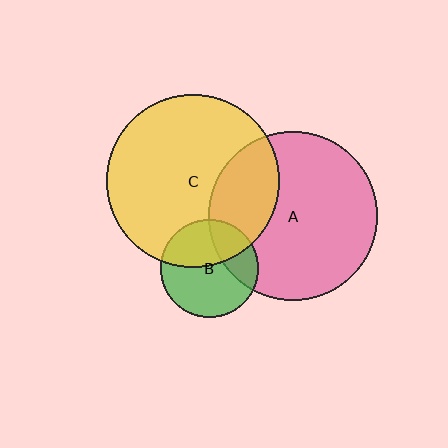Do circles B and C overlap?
Yes.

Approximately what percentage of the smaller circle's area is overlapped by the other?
Approximately 40%.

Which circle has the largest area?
Circle C (yellow).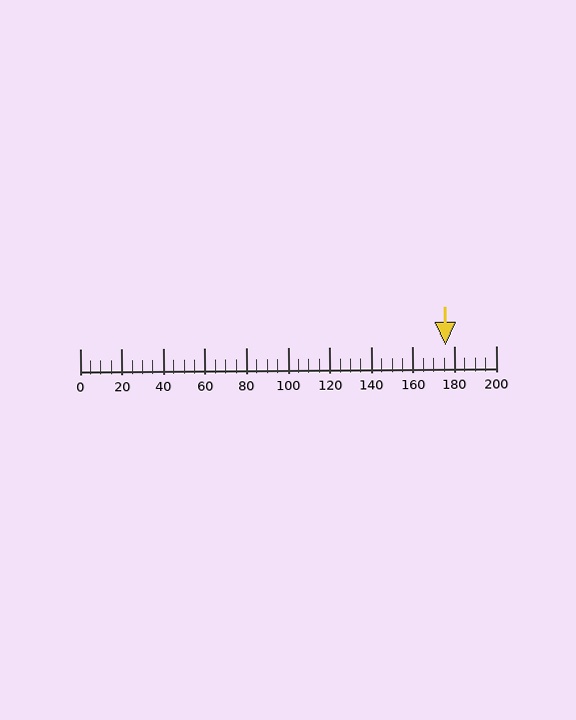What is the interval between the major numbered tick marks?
The major tick marks are spaced 20 units apart.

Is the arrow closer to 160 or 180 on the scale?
The arrow is closer to 180.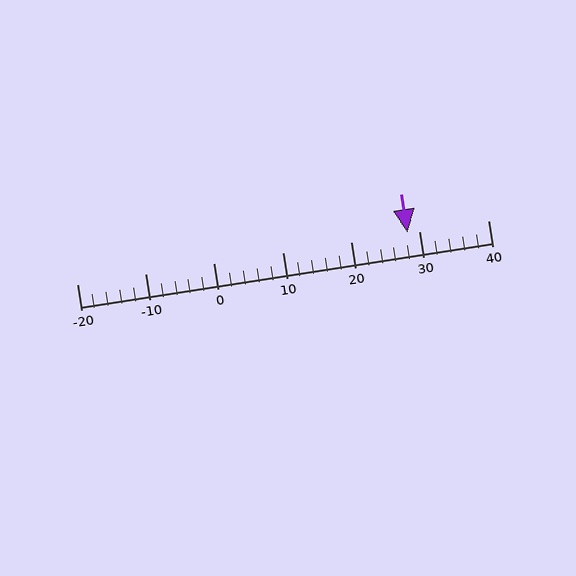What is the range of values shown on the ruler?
The ruler shows values from -20 to 40.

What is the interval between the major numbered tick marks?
The major tick marks are spaced 10 units apart.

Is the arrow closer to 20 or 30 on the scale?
The arrow is closer to 30.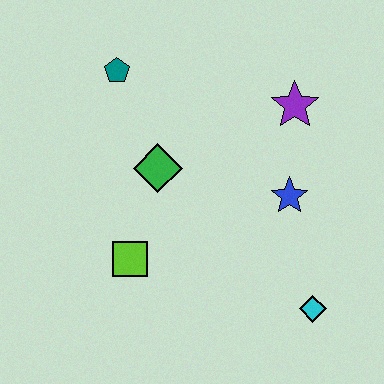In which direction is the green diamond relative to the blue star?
The green diamond is to the left of the blue star.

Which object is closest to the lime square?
The green diamond is closest to the lime square.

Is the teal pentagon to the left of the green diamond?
Yes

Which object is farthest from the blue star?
The teal pentagon is farthest from the blue star.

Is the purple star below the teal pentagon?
Yes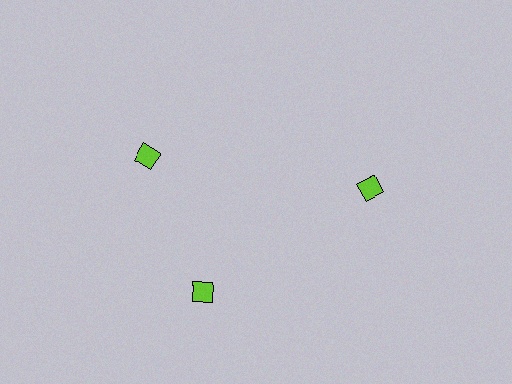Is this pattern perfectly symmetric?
No. The 3 lime diamonds are arranged in a ring, but one element near the 11 o'clock position is rotated out of alignment along the ring, breaking the 3-fold rotational symmetry.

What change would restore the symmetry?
The symmetry would be restored by rotating it back into even spacing with its neighbors so that all 3 diamonds sit at equal angles and equal distance from the center.